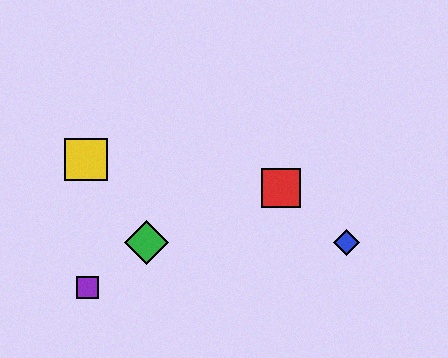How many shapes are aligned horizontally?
2 shapes (the blue diamond, the green diamond) are aligned horizontally.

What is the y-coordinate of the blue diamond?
The blue diamond is at y≈242.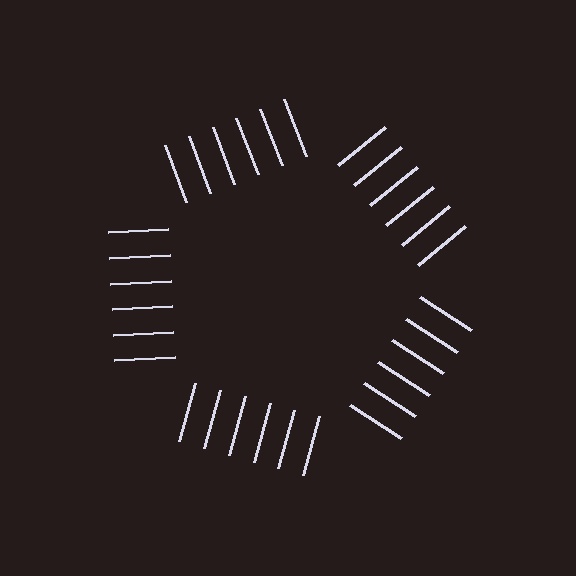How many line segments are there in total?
30 — 6 along each of the 5 edges.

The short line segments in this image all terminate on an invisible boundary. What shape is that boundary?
An illusory pentagon — the line segments terminate on its edges but no continuous stroke is drawn.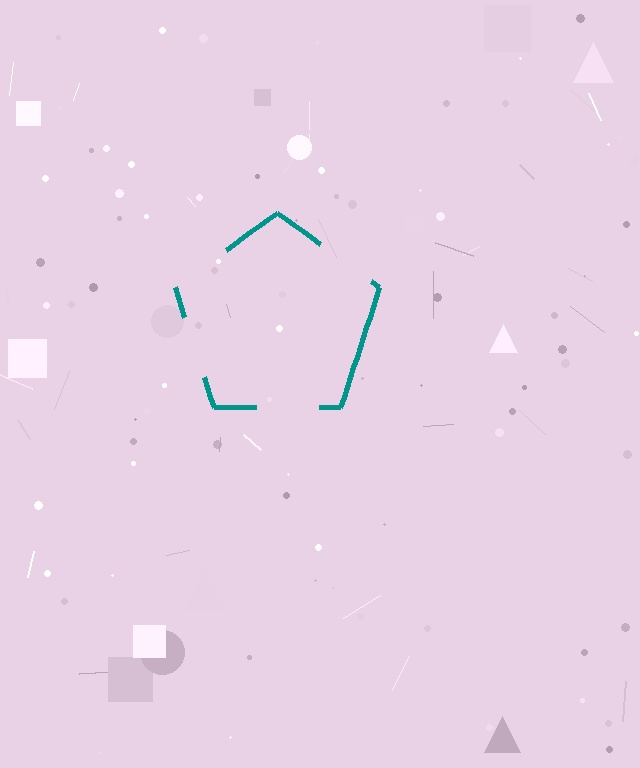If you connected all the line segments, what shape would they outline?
They would outline a pentagon.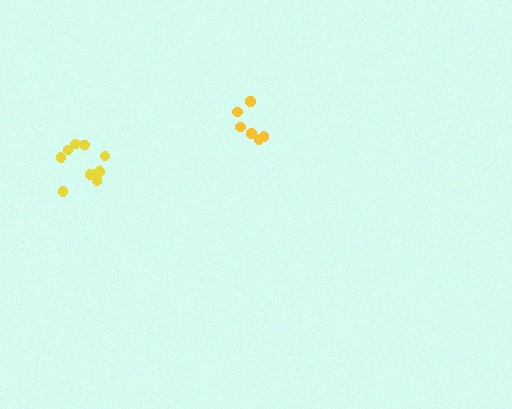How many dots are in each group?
Group 1: 9 dots, Group 2: 6 dots (15 total).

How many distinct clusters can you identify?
There are 2 distinct clusters.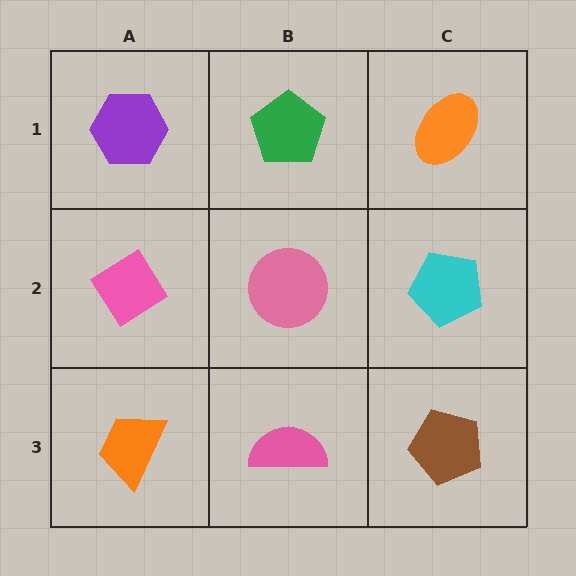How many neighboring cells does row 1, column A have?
2.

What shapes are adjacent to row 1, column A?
A pink diamond (row 2, column A), a green pentagon (row 1, column B).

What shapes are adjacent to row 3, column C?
A cyan pentagon (row 2, column C), a pink semicircle (row 3, column B).